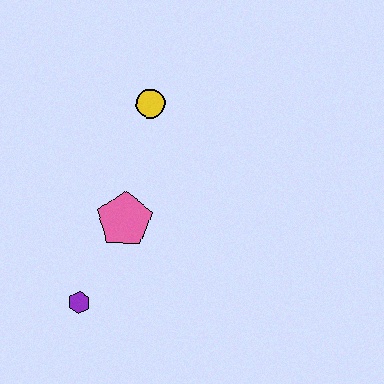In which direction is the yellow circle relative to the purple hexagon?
The yellow circle is above the purple hexagon.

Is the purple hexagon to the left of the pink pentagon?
Yes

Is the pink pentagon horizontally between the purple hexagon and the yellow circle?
Yes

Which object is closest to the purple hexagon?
The pink pentagon is closest to the purple hexagon.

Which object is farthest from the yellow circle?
The purple hexagon is farthest from the yellow circle.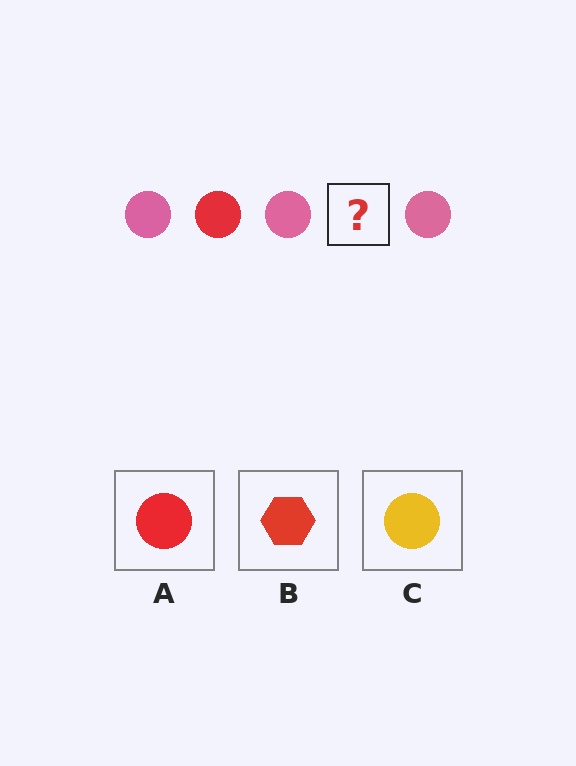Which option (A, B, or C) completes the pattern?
A.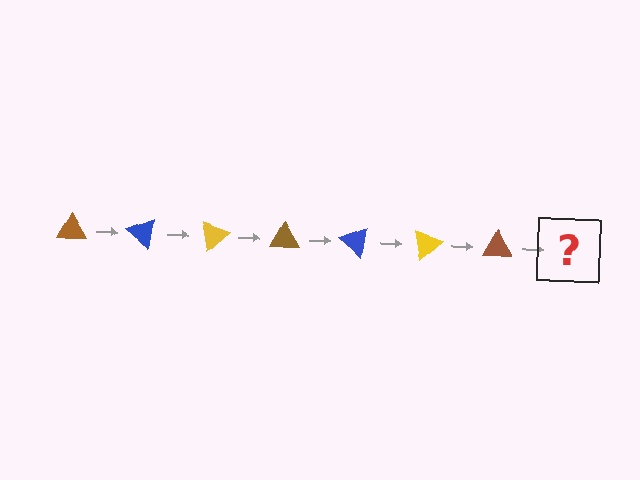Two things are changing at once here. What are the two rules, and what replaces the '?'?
The two rules are that it rotates 40 degrees each step and the color cycles through brown, blue, and yellow. The '?' should be a blue triangle, rotated 280 degrees from the start.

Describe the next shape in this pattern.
It should be a blue triangle, rotated 280 degrees from the start.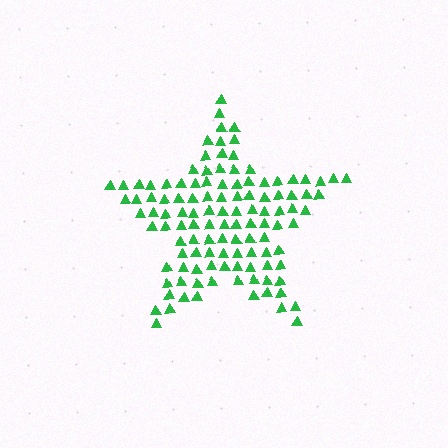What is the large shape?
The large shape is a star.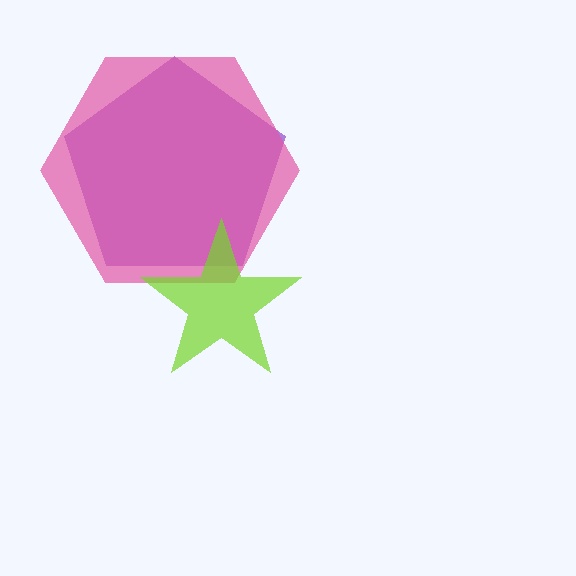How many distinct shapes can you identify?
There are 3 distinct shapes: a purple pentagon, a pink hexagon, a lime star.